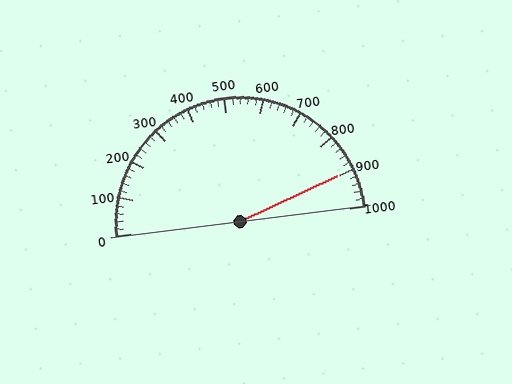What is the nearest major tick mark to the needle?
The nearest major tick mark is 900.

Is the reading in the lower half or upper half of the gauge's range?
The reading is in the upper half of the range (0 to 1000).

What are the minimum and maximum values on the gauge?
The gauge ranges from 0 to 1000.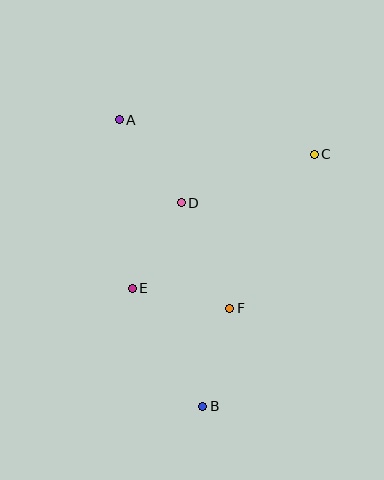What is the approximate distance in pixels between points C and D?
The distance between C and D is approximately 142 pixels.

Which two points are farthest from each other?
Points A and B are farthest from each other.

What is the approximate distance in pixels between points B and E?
The distance between B and E is approximately 137 pixels.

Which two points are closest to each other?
Points D and E are closest to each other.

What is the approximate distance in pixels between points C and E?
The distance between C and E is approximately 226 pixels.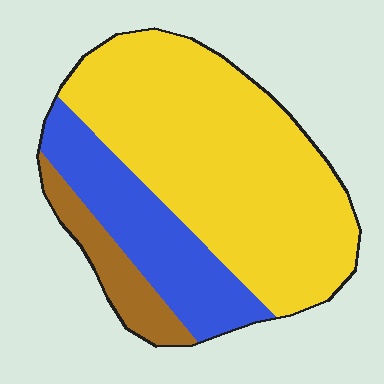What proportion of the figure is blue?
Blue covers 25% of the figure.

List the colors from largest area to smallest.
From largest to smallest: yellow, blue, brown.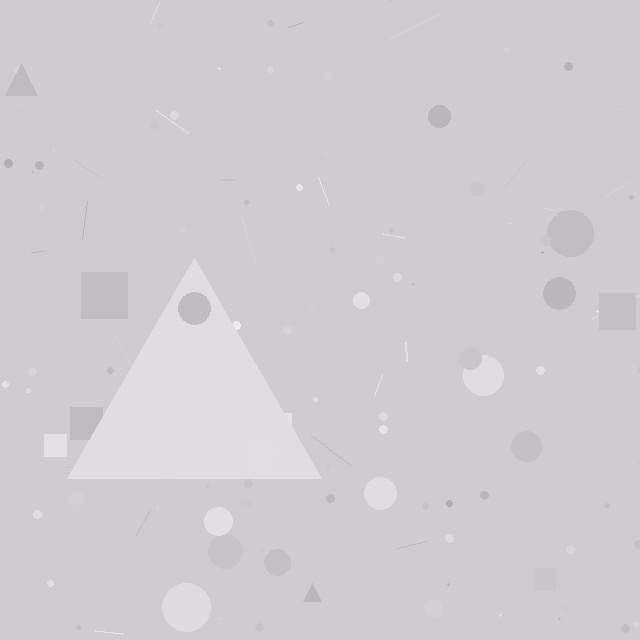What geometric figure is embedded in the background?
A triangle is embedded in the background.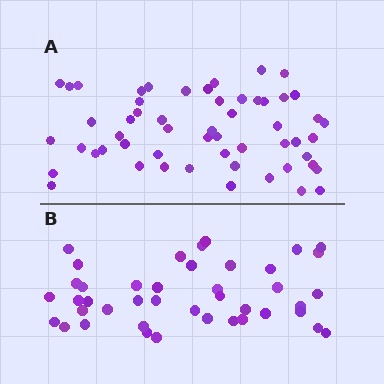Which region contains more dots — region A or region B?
Region A (the top region) has more dots.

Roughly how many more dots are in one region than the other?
Region A has approximately 15 more dots than region B.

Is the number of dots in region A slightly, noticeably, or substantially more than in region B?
Region A has noticeably more, but not dramatically so. The ratio is roughly 1.3 to 1.